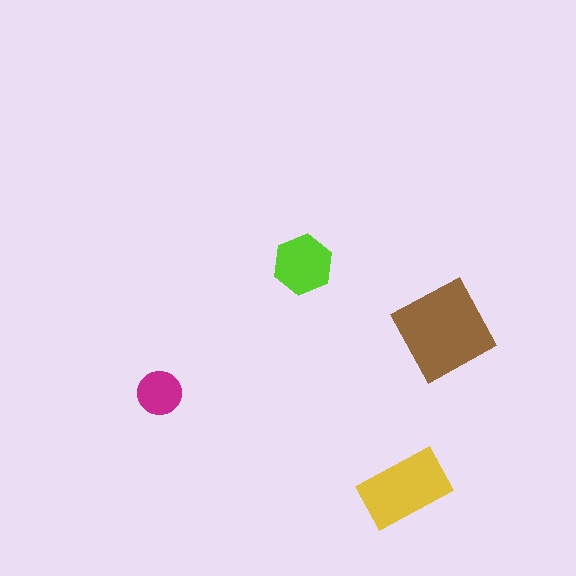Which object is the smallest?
The magenta circle.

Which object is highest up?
The lime hexagon is topmost.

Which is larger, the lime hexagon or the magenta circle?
The lime hexagon.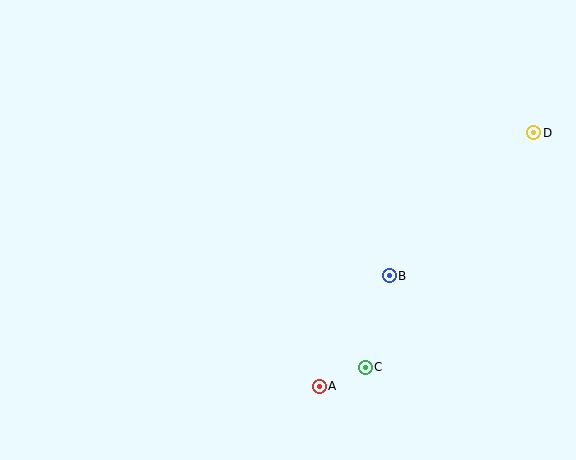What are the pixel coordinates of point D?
Point D is at (534, 133).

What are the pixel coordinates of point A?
Point A is at (319, 386).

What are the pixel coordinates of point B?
Point B is at (389, 276).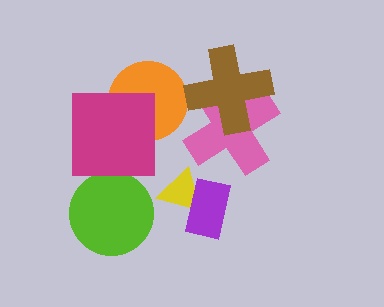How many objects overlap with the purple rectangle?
1 object overlaps with the purple rectangle.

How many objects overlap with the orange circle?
1 object overlaps with the orange circle.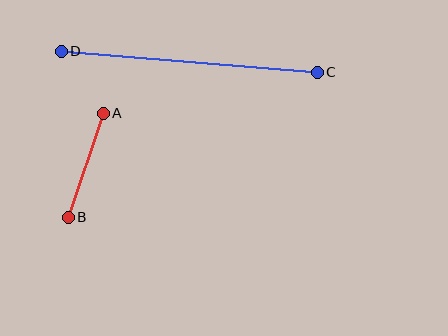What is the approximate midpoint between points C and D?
The midpoint is at approximately (189, 62) pixels.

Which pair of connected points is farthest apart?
Points C and D are farthest apart.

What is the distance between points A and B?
The distance is approximately 109 pixels.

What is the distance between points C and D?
The distance is approximately 257 pixels.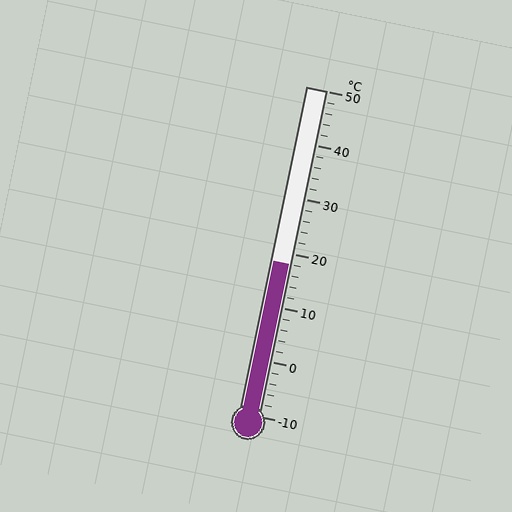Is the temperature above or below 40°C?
The temperature is below 40°C.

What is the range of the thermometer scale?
The thermometer scale ranges from -10°C to 50°C.